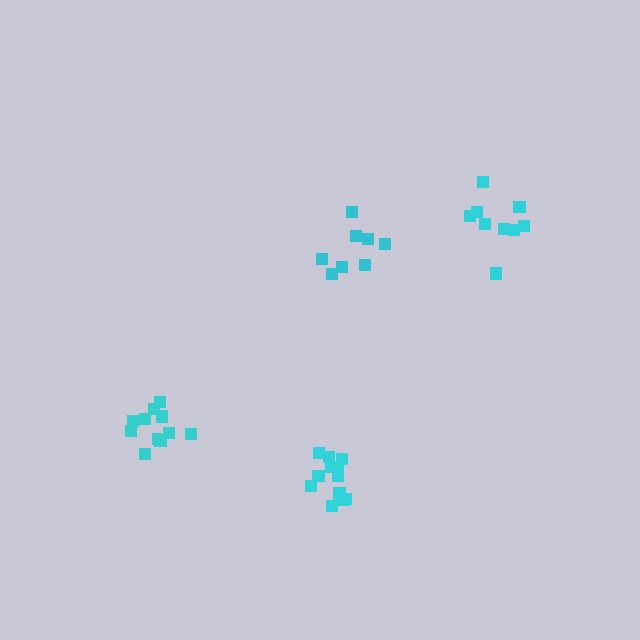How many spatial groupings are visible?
There are 4 spatial groupings.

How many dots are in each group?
Group 1: 8 dots, Group 2: 11 dots, Group 3: 9 dots, Group 4: 12 dots (40 total).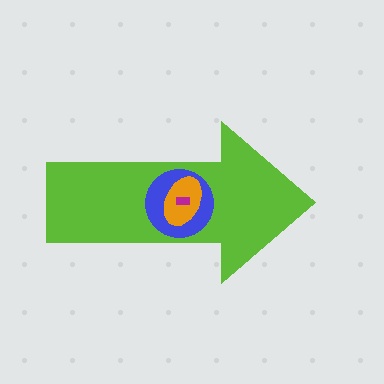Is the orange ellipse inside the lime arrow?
Yes.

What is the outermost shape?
The lime arrow.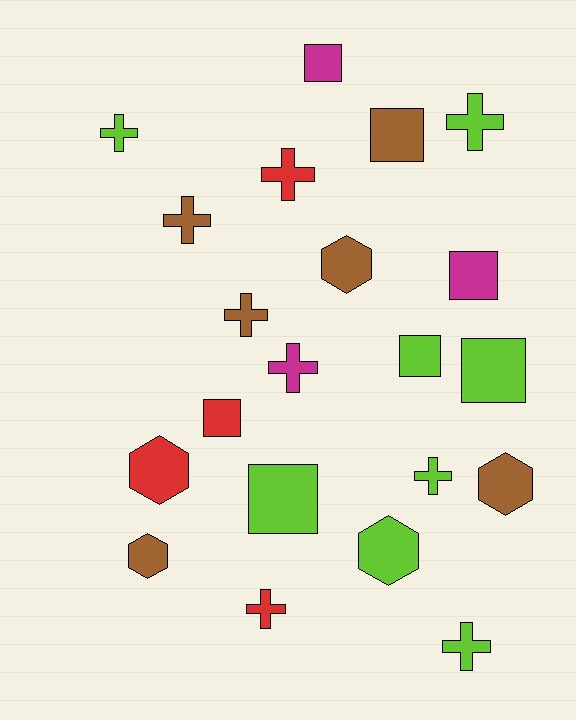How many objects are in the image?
There are 21 objects.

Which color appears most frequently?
Lime, with 8 objects.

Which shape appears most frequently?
Cross, with 9 objects.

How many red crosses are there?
There are 2 red crosses.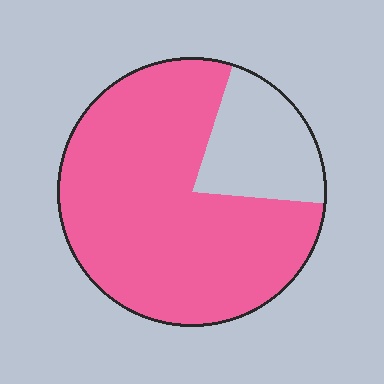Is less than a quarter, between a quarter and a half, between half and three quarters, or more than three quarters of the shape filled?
More than three quarters.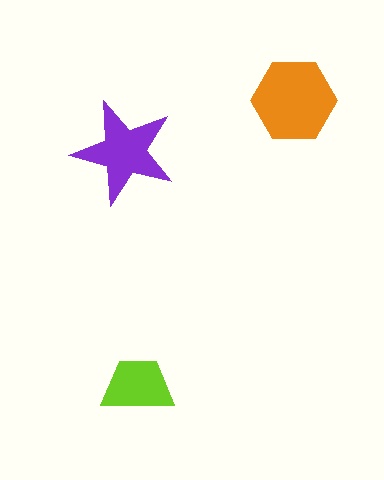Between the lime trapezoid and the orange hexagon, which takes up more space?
The orange hexagon.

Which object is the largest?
The orange hexagon.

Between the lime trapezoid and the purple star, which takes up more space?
The purple star.